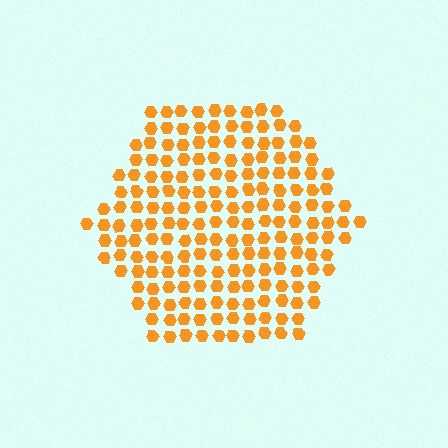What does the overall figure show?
The overall figure shows a hexagon.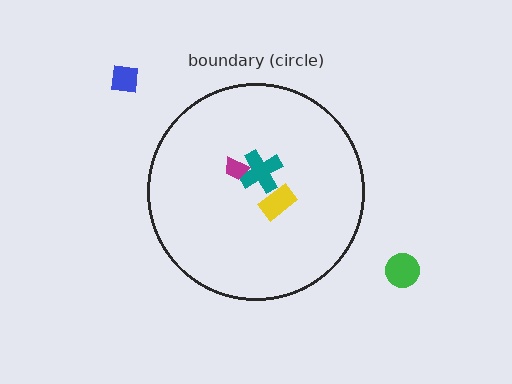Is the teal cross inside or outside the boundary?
Inside.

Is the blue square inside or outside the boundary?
Outside.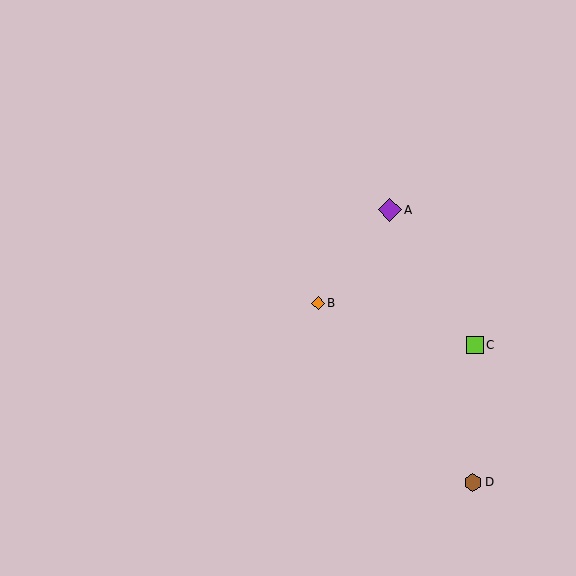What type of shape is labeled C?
Shape C is a lime square.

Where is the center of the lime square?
The center of the lime square is at (475, 345).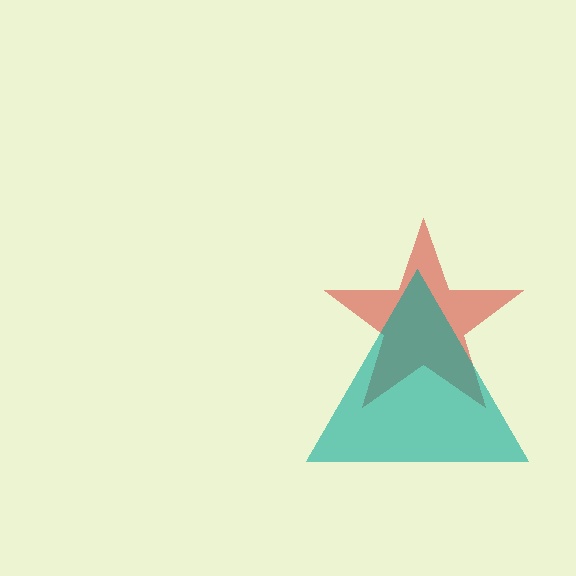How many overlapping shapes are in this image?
There are 2 overlapping shapes in the image.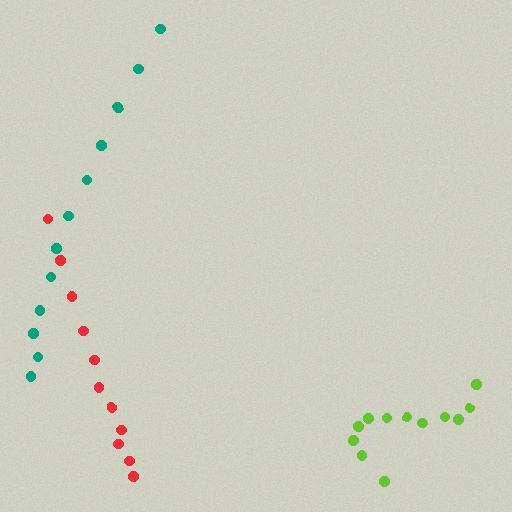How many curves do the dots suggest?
There are 3 distinct paths.